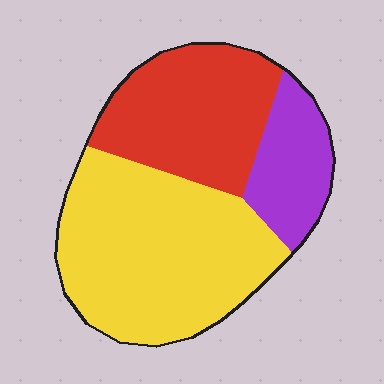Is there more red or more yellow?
Yellow.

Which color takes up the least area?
Purple, at roughly 15%.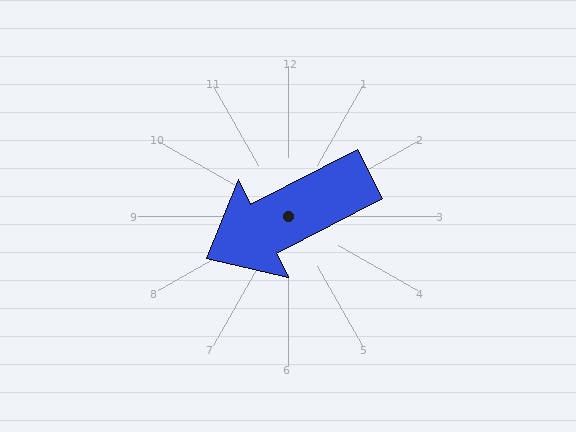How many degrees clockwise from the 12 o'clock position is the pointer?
Approximately 243 degrees.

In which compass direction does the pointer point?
Southwest.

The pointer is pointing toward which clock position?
Roughly 8 o'clock.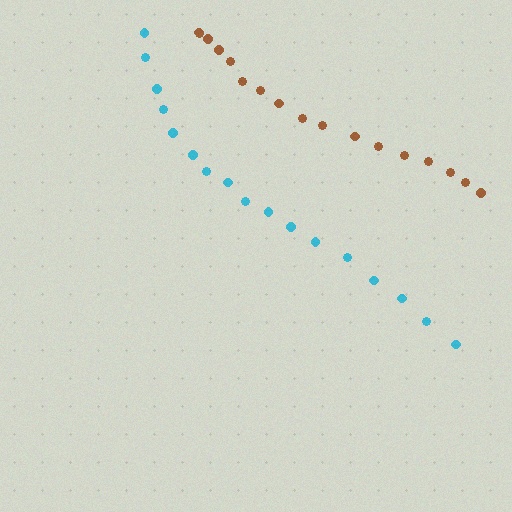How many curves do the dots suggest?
There are 2 distinct paths.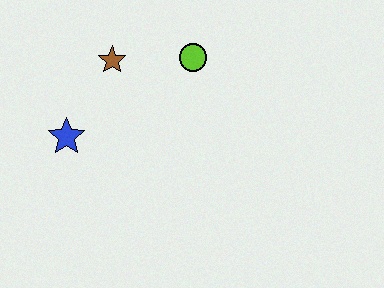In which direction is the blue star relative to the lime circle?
The blue star is to the left of the lime circle.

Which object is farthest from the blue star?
The lime circle is farthest from the blue star.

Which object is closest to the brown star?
The lime circle is closest to the brown star.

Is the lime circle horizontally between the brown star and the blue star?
No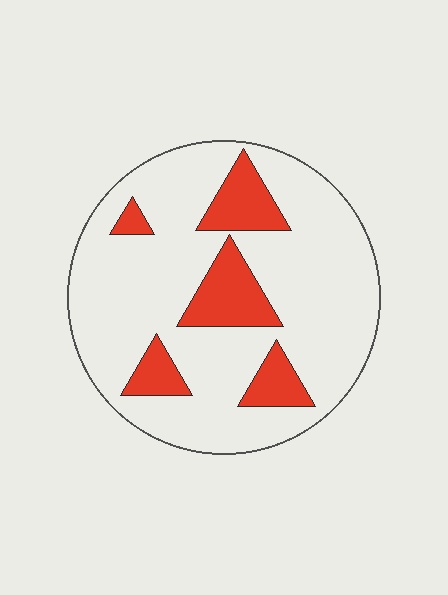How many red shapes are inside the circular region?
5.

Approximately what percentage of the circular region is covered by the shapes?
Approximately 20%.